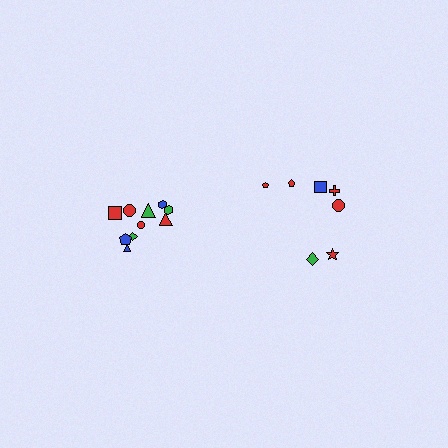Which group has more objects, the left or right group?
The left group.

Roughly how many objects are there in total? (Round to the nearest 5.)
Roughly 15 objects in total.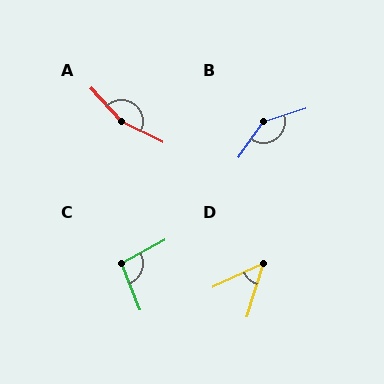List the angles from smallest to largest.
D (48°), C (97°), B (142°), A (158°).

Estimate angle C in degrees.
Approximately 97 degrees.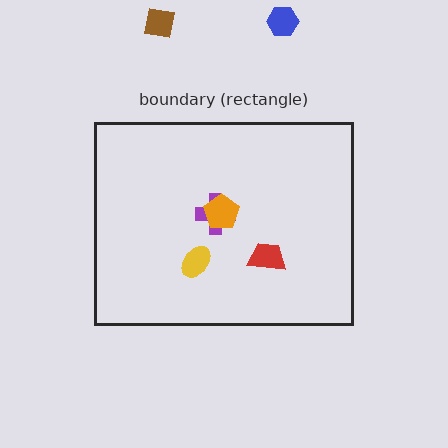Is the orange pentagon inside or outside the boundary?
Inside.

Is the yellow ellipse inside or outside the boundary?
Inside.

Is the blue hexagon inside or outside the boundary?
Outside.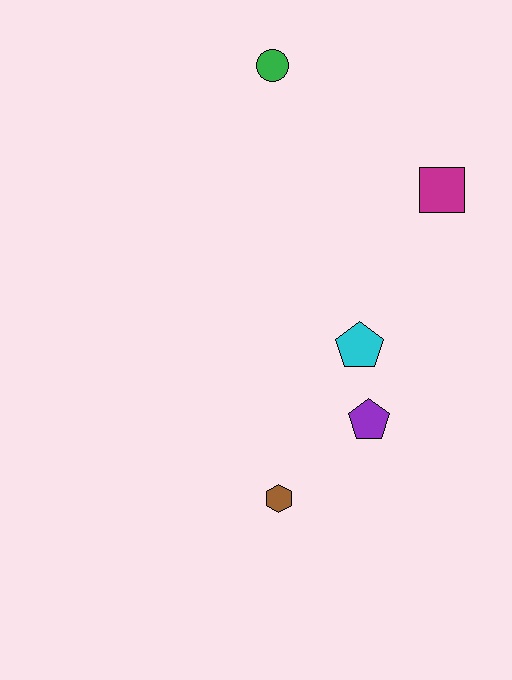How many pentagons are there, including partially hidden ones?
There are 2 pentagons.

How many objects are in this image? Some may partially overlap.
There are 5 objects.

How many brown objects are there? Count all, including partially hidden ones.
There is 1 brown object.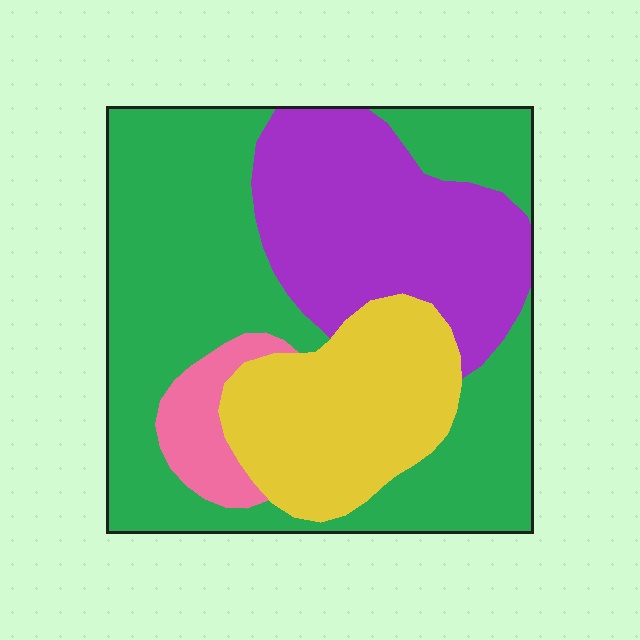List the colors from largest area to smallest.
From largest to smallest: green, purple, yellow, pink.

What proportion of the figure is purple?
Purple takes up about one quarter (1/4) of the figure.